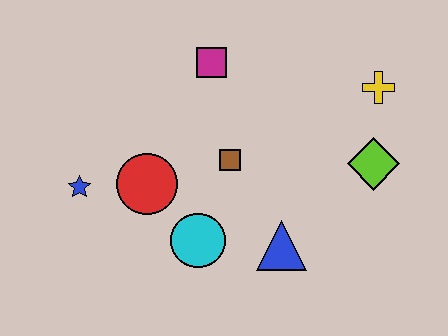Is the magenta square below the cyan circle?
No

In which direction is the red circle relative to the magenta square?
The red circle is below the magenta square.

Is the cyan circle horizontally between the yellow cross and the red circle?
Yes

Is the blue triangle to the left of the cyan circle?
No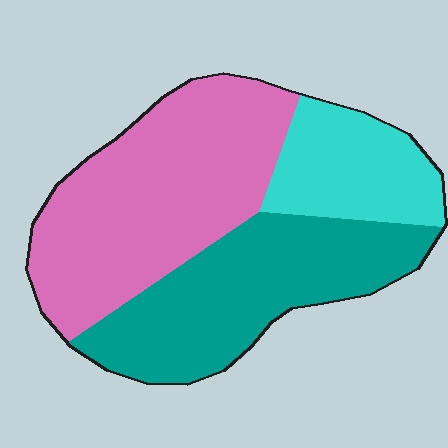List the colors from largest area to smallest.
From largest to smallest: pink, teal, cyan.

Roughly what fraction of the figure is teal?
Teal takes up about three eighths (3/8) of the figure.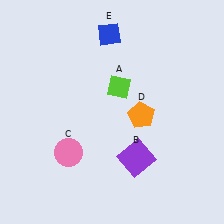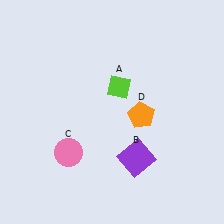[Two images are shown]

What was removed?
The blue diamond (E) was removed in Image 2.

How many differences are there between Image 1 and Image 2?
There is 1 difference between the two images.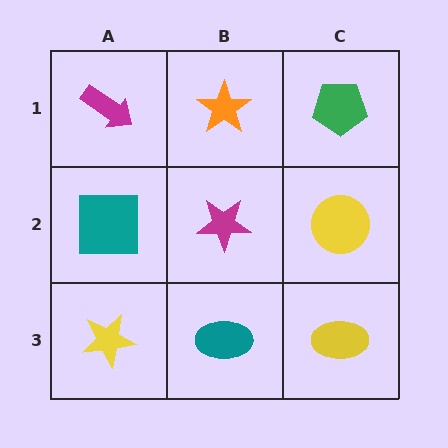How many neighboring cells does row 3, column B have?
3.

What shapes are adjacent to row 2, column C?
A green pentagon (row 1, column C), a yellow ellipse (row 3, column C), a magenta star (row 2, column B).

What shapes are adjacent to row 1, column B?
A magenta star (row 2, column B), a magenta arrow (row 1, column A), a green pentagon (row 1, column C).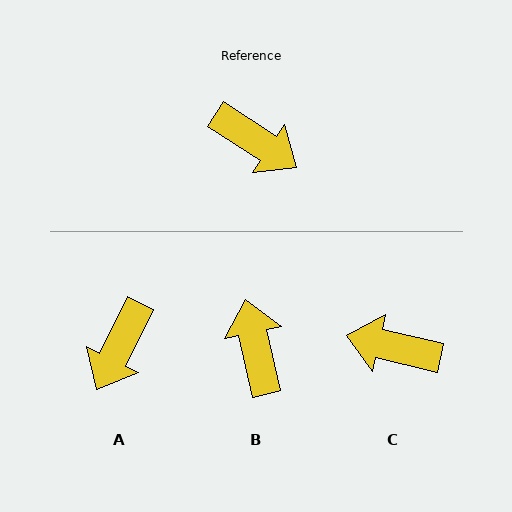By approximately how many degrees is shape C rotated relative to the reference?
Approximately 160 degrees clockwise.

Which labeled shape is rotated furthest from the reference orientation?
C, about 160 degrees away.